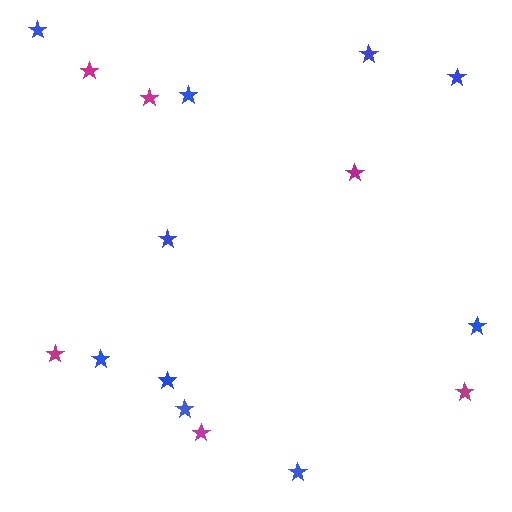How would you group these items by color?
There are 2 groups: one group of magenta stars (6) and one group of blue stars (10).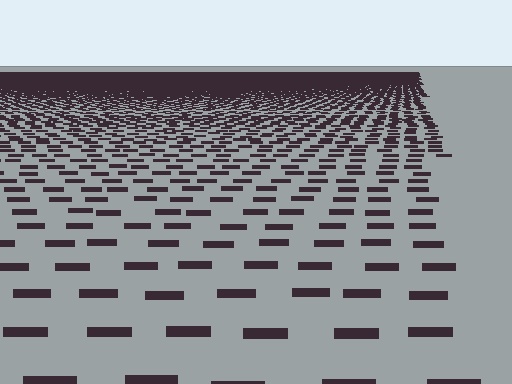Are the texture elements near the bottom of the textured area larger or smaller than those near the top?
Larger. Near the bottom, elements are closer to the viewer and appear at a bigger on-screen size.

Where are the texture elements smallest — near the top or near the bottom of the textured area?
Near the top.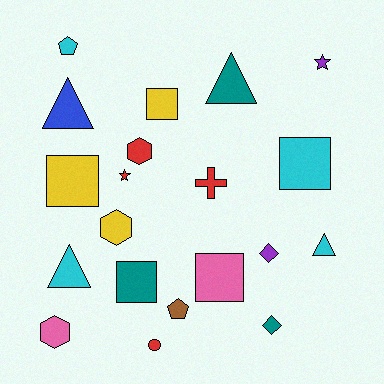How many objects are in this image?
There are 20 objects.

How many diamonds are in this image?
There are 2 diamonds.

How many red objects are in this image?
There are 4 red objects.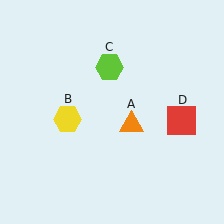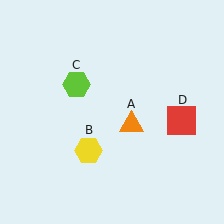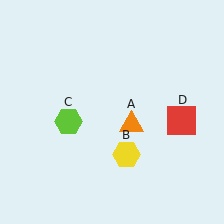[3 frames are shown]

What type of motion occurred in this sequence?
The yellow hexagon (object B), lime hexagon (object C) rotated counterclockwise around the center of the scene.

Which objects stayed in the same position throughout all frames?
Orange triangle (object A) and red square (object D) remained stationary.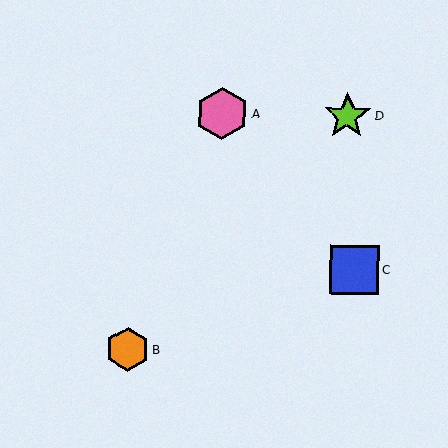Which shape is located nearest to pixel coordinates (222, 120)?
The pink hexagon (labeled A) at (222, 114) is nearest to that location.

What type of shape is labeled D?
Shape D is a lime star.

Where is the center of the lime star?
The center of the lime star is at (347, 116).